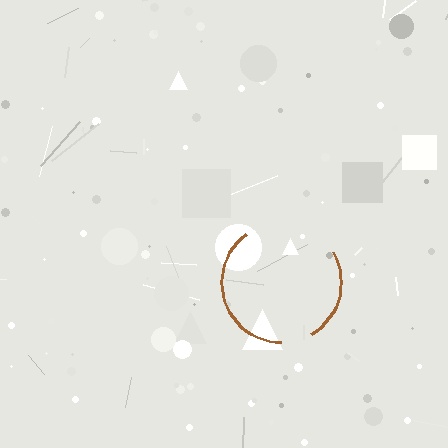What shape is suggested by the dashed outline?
The dashed outline suggests a circle.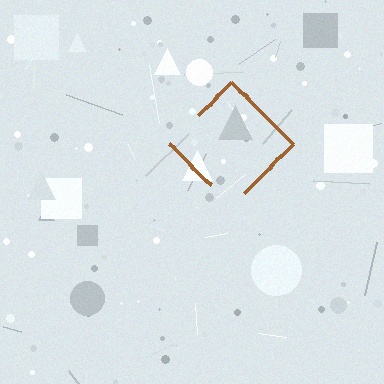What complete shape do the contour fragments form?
The contour fragments form a diamond.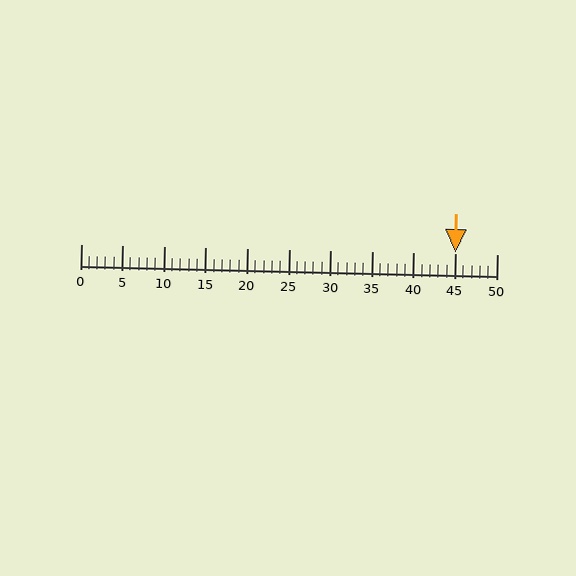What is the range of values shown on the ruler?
The ruler shows values from 0 to 50.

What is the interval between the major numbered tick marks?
The major tick marks are spaced 5 units apart.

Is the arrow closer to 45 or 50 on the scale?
The arrow is closer to 45.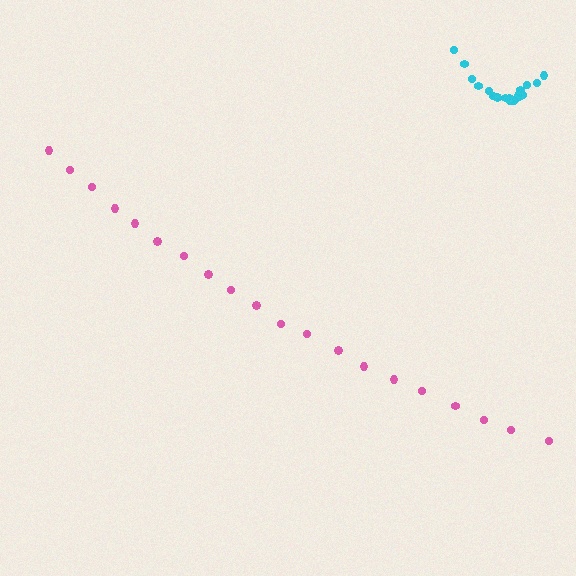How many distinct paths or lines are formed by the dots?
There are 2 distinct paths.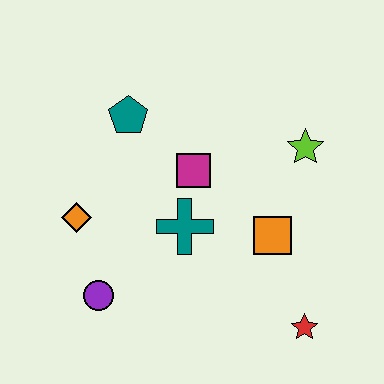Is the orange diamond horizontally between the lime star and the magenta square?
No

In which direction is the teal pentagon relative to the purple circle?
The teal pentagon is above the purple circle.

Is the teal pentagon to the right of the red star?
No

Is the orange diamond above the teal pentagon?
No